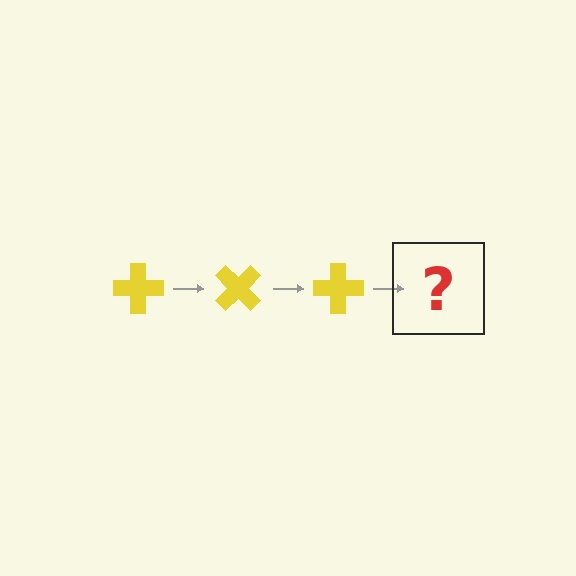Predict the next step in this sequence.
The next step is a yellow cross rotated 135 degrees.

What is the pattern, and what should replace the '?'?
The pattern is that the cross rotates 45 degrees each step. The '?' should be a yellow cross rotated 135 degrees.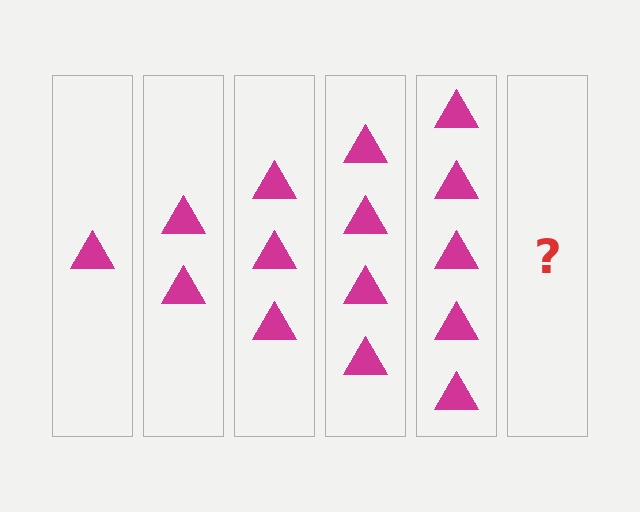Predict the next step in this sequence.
The next step is 6 triangles.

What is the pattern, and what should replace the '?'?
The pattern is that each step adds one more triangle. The '?' should be 6 triangles.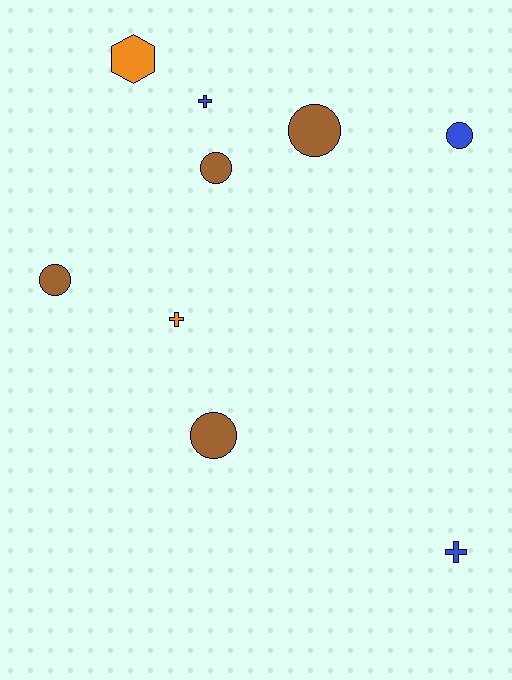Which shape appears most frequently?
Circle, with 5 objects.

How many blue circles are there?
There is 1 blue circle.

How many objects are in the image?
There are 9 objects.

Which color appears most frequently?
Brown, with 4 objects.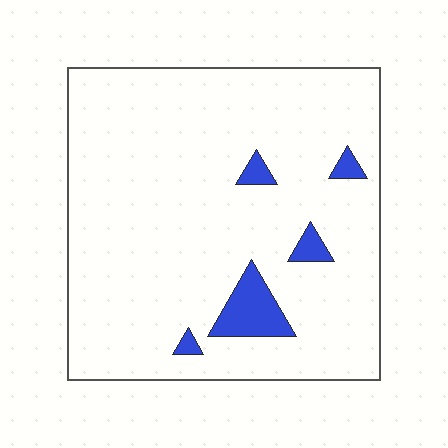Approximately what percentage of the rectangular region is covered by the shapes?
Approximately 5%.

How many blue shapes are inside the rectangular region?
5.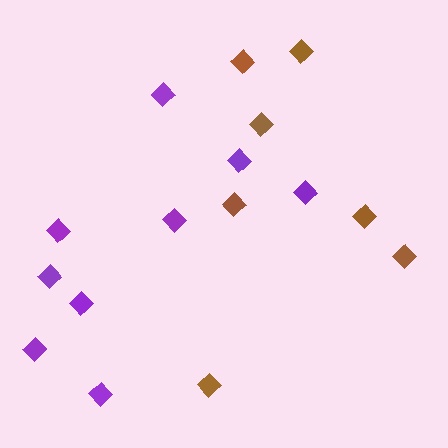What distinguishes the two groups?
There are 2 groups: one group of brown diamonds (7) and one group of purple diamonds (9).